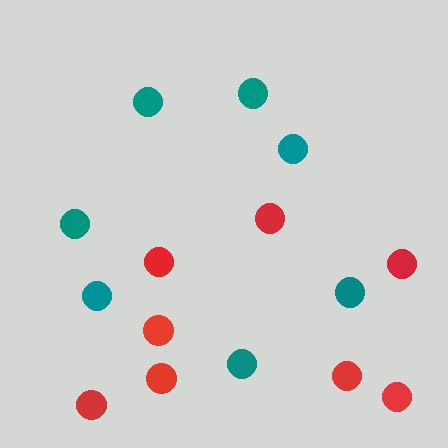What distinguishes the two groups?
There are 2 groups: one group of teal circles (7) and one group of red circles (8).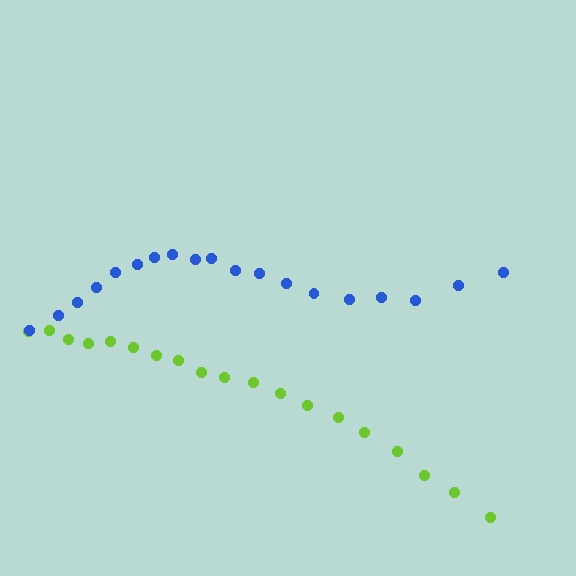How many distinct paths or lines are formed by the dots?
There are 2 distinct paths.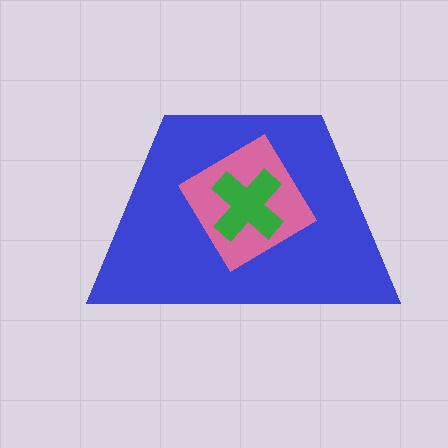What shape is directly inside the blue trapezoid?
The pink diamond.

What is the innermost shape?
The green cross.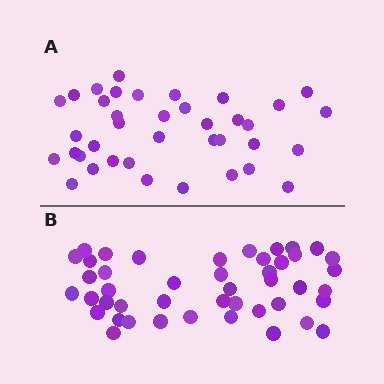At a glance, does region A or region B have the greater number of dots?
Region B (the bottom region) has more dots.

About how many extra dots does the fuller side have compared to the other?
Region B has roughly 8 or so more dots than region A.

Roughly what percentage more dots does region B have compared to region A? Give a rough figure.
About 20% more.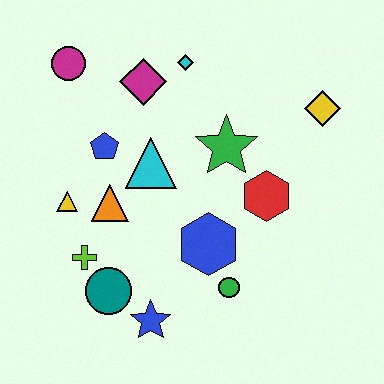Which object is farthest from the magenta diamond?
The blue star is farthest from the magenta diamond.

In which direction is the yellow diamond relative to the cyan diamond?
The yellow diamond is to the right of the cyan diamond.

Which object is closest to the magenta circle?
The magenta diamond is closest to the magenta circle.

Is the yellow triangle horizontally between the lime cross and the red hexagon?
No